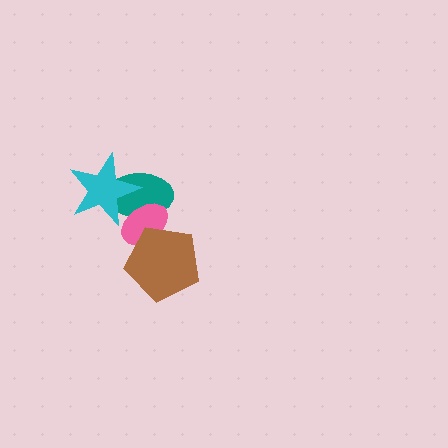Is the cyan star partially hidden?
Yes, it is partially covered by another shape.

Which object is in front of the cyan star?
The pink ellipse is in front of the cyan star.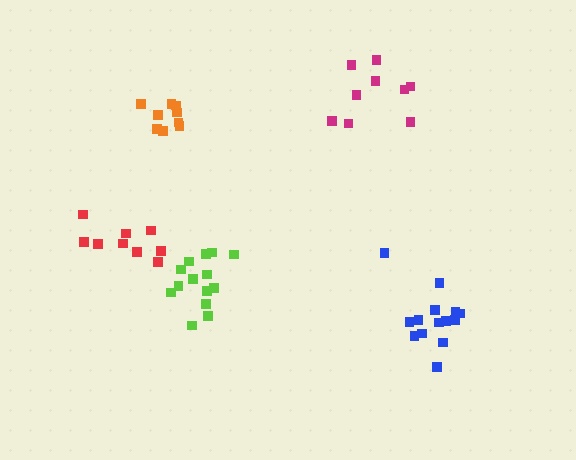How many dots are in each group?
Group 1: 14 dots, Group 2: 9 dots, Group 3: 9 dots, Group 4: 14 dots, Group 5: 9 dots (55 total).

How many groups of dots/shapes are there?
There are 5 groups.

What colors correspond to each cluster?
The clusters are colored: lime, orange, red, blue, magenta.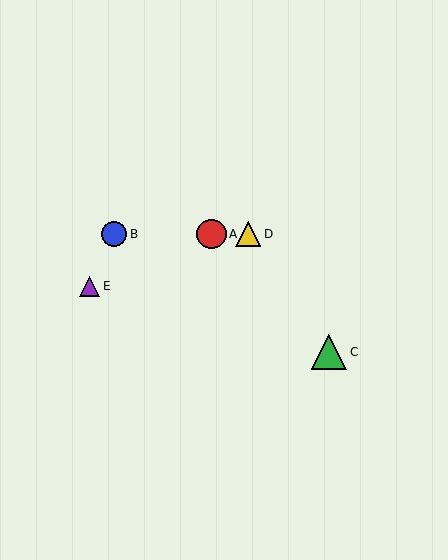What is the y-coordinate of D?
Object D is at y≈234.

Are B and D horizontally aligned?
Yes, both are at y≈234.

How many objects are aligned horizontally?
3 objects (A, B, D) are aligned horizontally.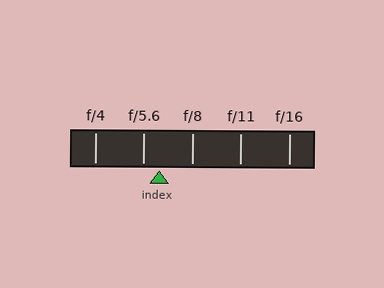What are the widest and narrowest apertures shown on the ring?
The widest aperture shown is f/4 and the narrowest is f/16.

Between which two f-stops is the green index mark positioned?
The index mark is between f/5.6 and f/8.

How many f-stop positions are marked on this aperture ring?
There are 5 f-stop positions marked.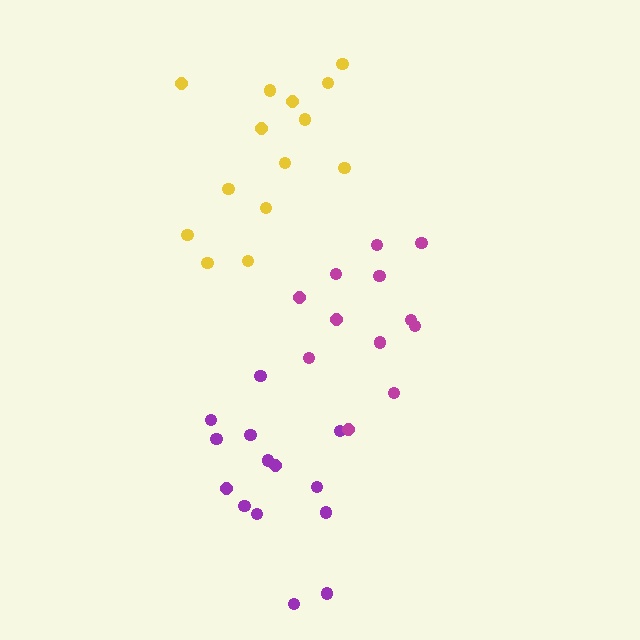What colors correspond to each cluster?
The clusters are colored: purple, magenta, yellow.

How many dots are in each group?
Group 1: 14 dots, Group 2: 12 dots, Group 3: 14 dots (40 total).